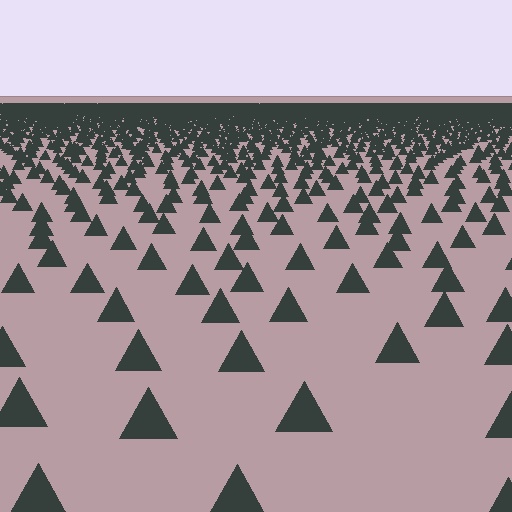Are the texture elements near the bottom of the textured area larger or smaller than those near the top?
Larger. Near the bottom, elements are closer to the viewer and appear at a bigger on-screen size.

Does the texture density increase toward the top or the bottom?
Density increases toward the top.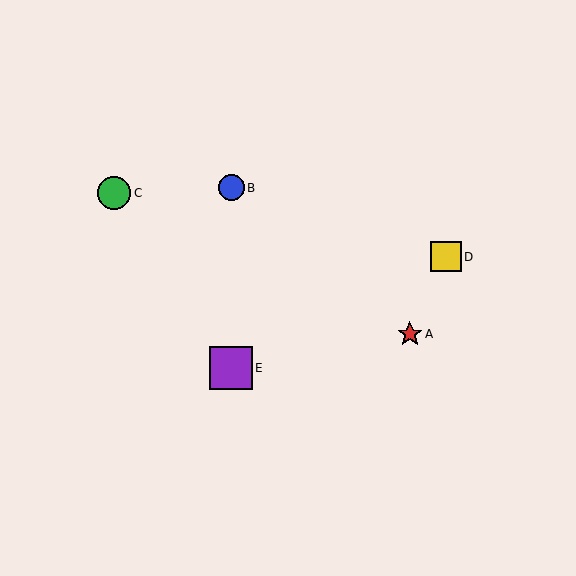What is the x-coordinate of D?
Object D is at x≈446.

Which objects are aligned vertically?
Objects B, E are aligned vertically.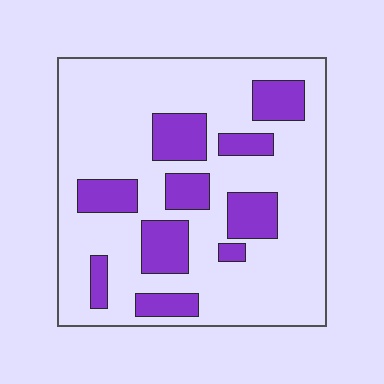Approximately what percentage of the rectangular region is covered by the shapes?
Approximately 25%.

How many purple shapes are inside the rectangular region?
10.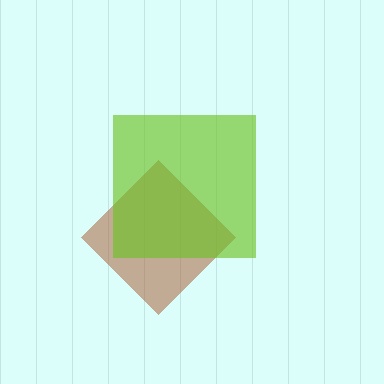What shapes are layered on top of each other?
The layered shapes are: a brown diamond, a lime square.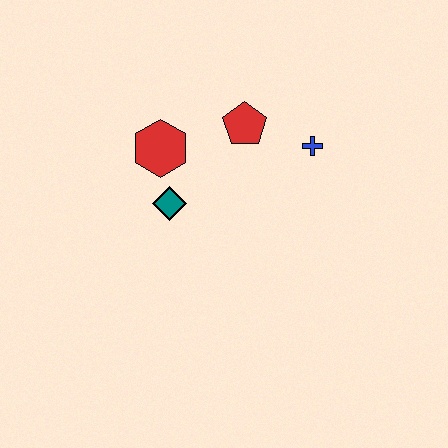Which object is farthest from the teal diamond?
The blue cross is farthest from the teal diamond.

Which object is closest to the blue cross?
The red pentagon is closest to the blue cross.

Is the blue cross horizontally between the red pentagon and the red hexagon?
No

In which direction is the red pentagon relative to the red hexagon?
The red pentagon is to the right of the red hexagon.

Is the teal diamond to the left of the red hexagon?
No